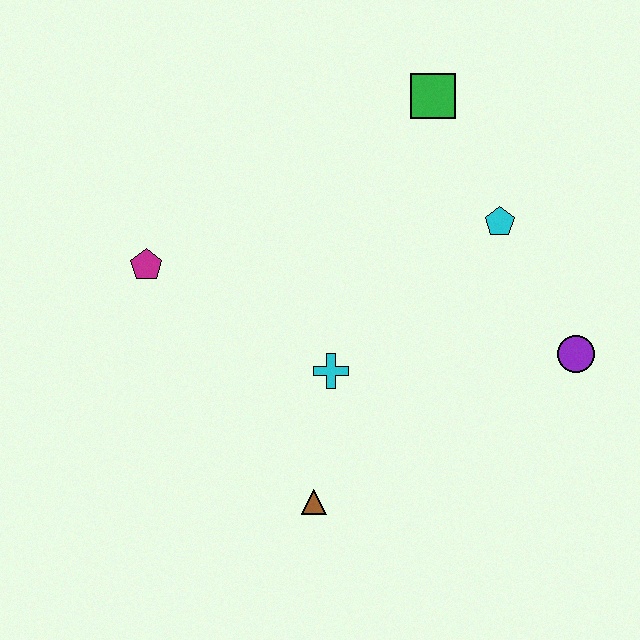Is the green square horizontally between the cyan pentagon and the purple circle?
No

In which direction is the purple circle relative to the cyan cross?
The purple circle is to the right of the cyan cross.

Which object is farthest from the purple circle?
The magenta pentagon is farthest from the purple circle.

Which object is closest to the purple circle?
The cyan pentagon is closest to the purple circle.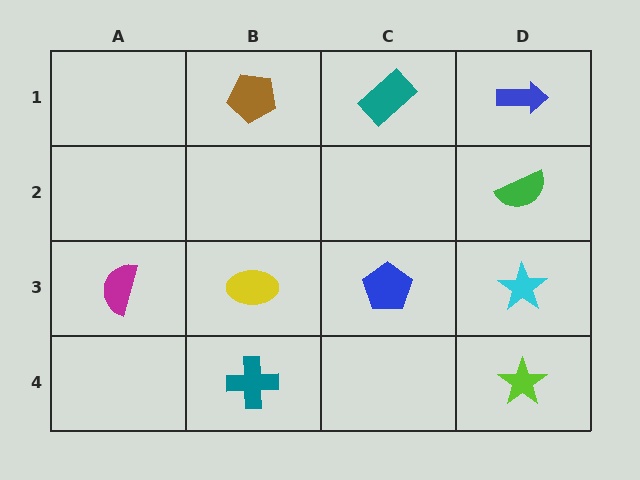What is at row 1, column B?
A brown pentagon.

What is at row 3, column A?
A magenta semicircle.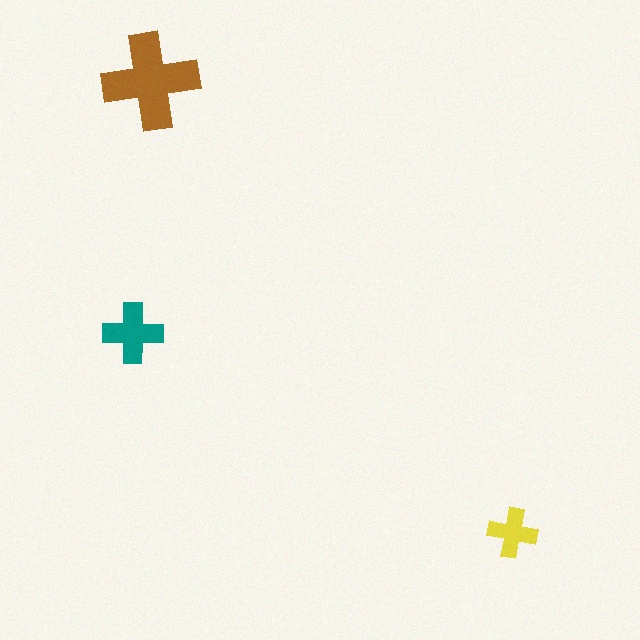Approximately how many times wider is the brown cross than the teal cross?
About 1.5 times wider.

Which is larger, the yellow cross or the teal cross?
The teal one.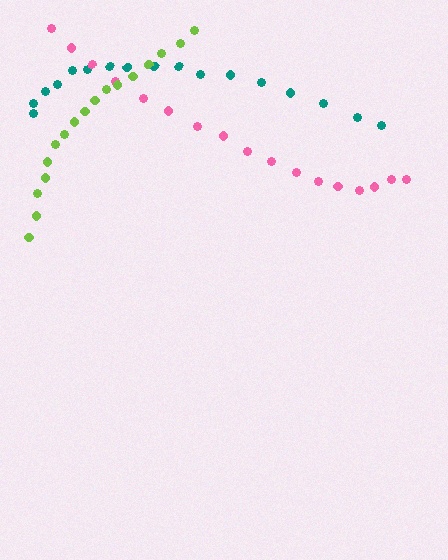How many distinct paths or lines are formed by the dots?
There are 3 distinct paths.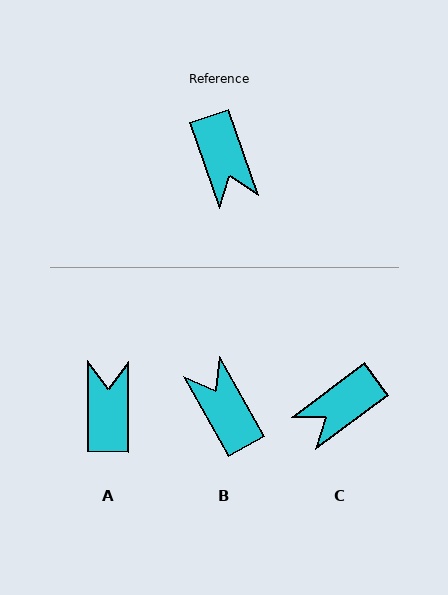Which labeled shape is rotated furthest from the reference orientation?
B, about 170 degrees away.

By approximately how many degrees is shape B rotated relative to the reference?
Approximately 170 degrees clockwise.